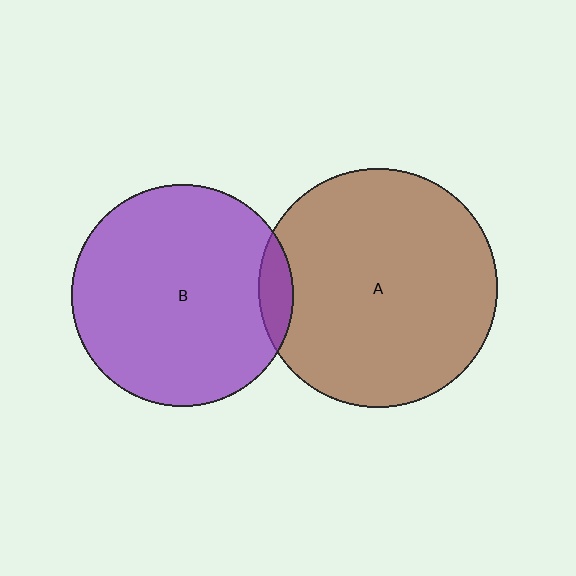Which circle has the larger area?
Circle A (brown).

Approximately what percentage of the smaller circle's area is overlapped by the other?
Approximately 5%.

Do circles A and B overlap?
Yes.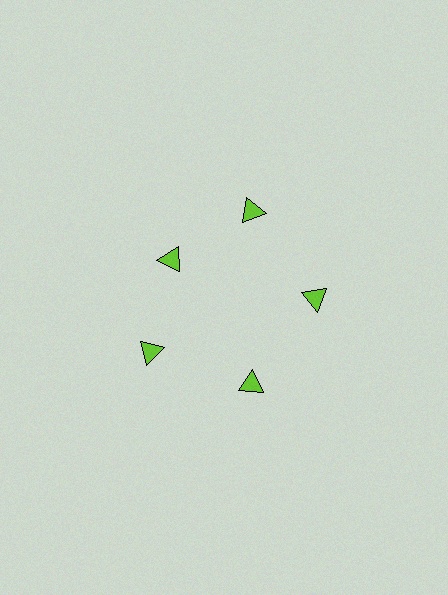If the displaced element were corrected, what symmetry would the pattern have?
It would have 5-fold rotational symmetry — the pattern would map onto itself every 72 degrees.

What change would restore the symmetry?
The symmetry would be restored by moving it outward, back onto the ring so that all 5 triangles sit at equal angles and equal distance from the center.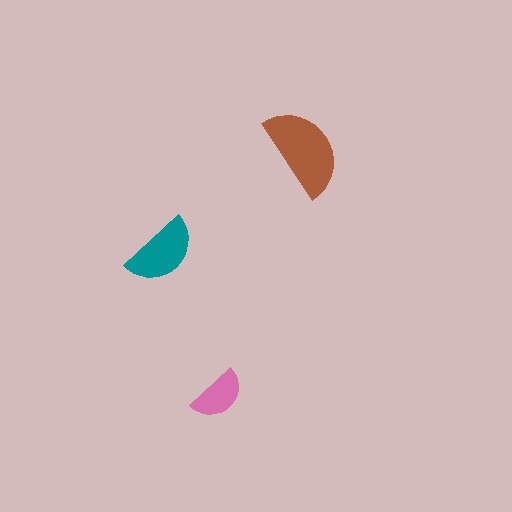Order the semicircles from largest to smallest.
the brown one, the teal one, the pink one.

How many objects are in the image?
There are 3 objects in the image.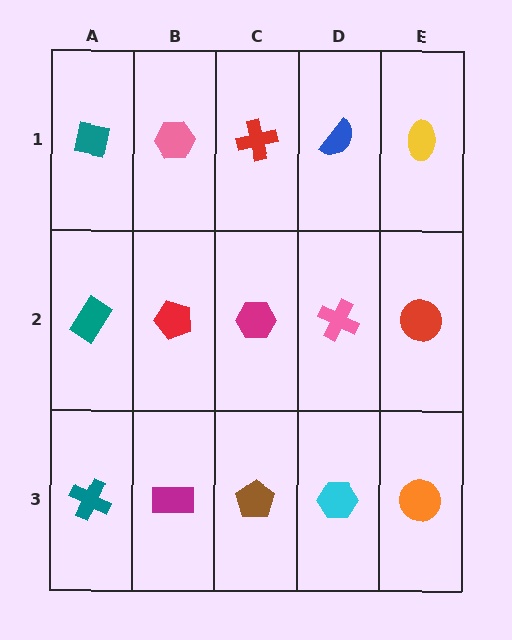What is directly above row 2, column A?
A teal square.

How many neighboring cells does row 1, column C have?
3.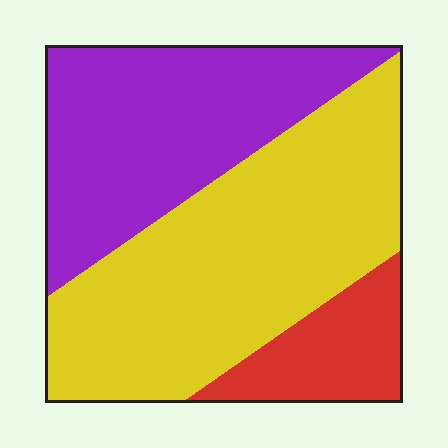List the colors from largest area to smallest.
From largest to smallest: yellow, purple, red.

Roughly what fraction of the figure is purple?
Purple covers 36% of the figure.